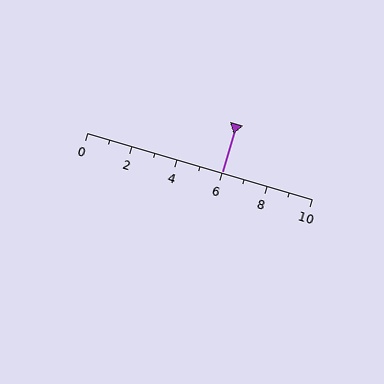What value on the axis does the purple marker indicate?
The marker indicates approximately 6.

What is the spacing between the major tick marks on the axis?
The major ticks are spaced 2 apart.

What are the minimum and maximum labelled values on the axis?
The axis runs from 0 to 10.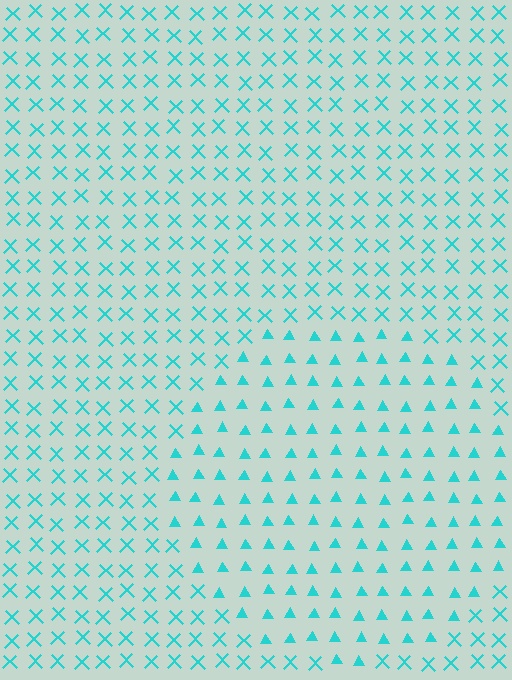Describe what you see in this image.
The image is filled with small cyan elements arranged in a uniform grid. A circle-shaped region contains triangles, while the surrounding area contains X marks. The boundary is defined purely by the change in element shape.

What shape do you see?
I see a circle.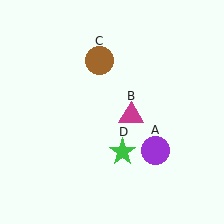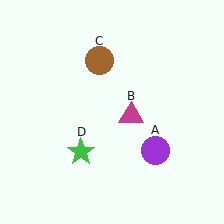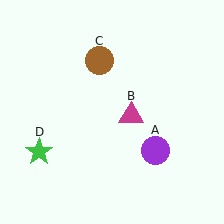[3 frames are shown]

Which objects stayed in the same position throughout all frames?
Purple circle (object A) and magenta triangle (object B) and brown circle (object C) remained stationary.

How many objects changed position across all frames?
1 object changed position: green star (object D).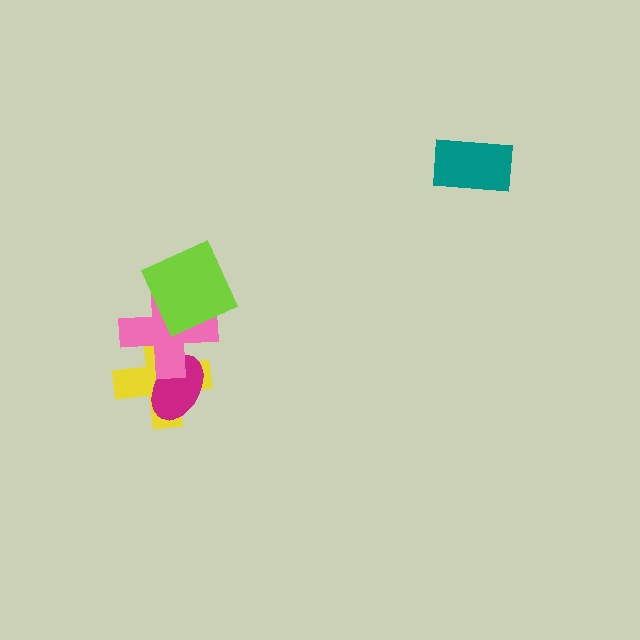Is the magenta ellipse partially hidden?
Yes, it is partially covered by another shape.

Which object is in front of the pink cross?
The lime square is in front of the pink cross.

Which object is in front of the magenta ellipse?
The pink cross is in front of the magenta ellipse.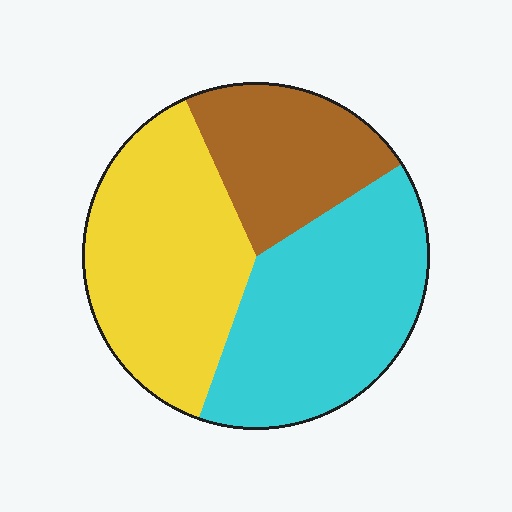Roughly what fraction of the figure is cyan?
Cyan covers roughly 40% of the figure.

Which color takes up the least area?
Brown, at roughly 25%.